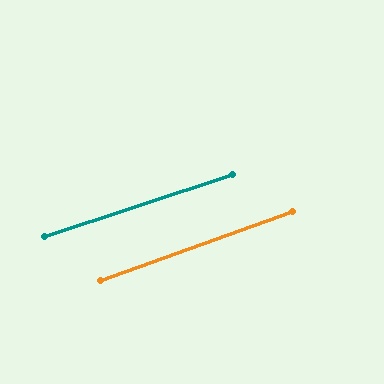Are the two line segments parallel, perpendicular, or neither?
Parallel — their directions differ by only 1.4°.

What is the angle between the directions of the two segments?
Approximately 1 degree.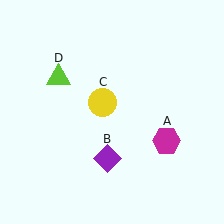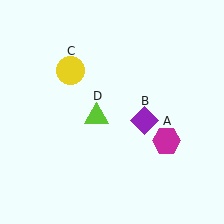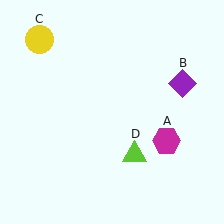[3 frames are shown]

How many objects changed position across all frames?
3 objects changed position: purple diamond (object B), yellow circle (object C), lime triangle (object D).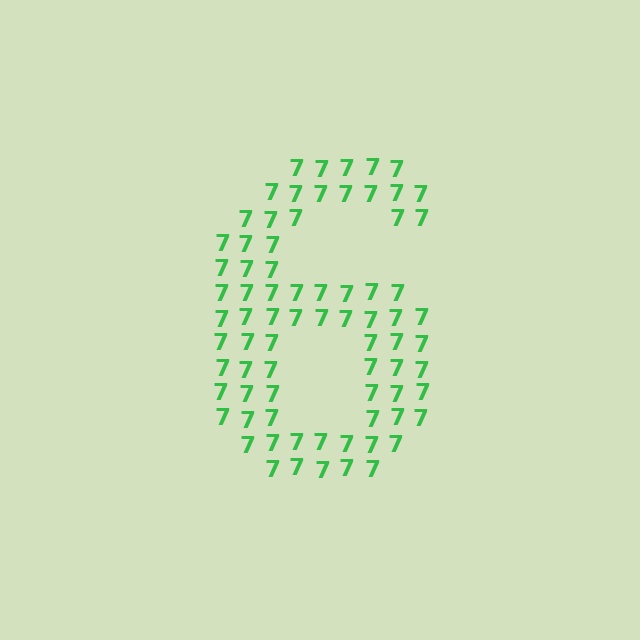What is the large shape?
The large shape is the digit 6.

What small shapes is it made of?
It is made of small digit 7's.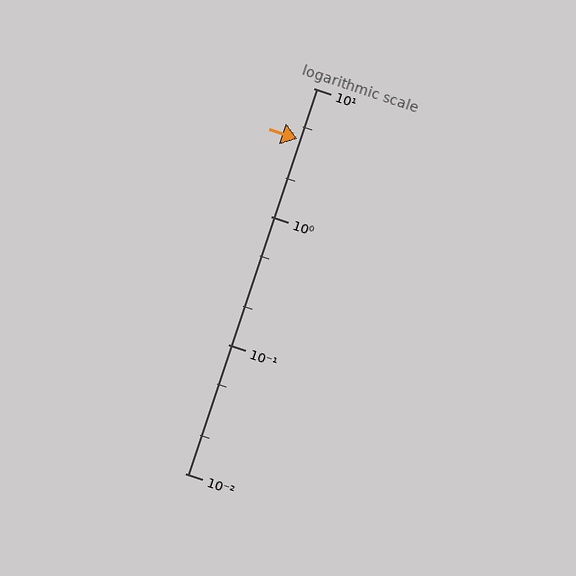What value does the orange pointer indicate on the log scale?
The pointer indicates approximately 4.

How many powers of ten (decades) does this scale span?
The scale spans 3 decades, from 0.01 to 10.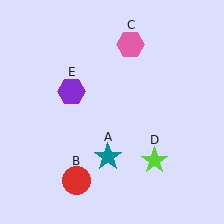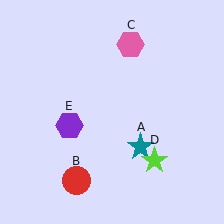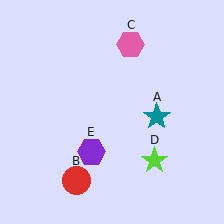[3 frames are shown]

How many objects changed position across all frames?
2 objects changed position: teal star (object A), purple hexagon (object E).